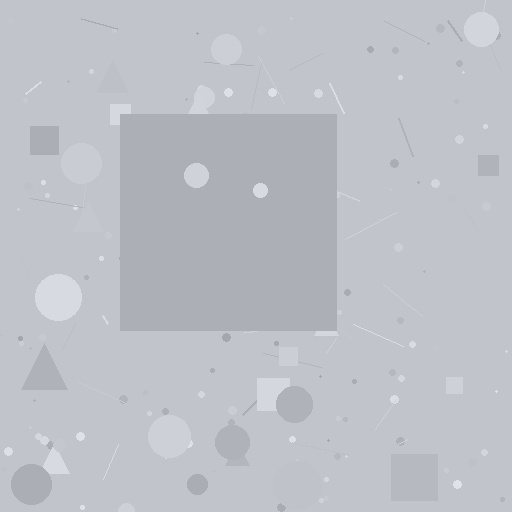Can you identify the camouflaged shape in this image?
The camouflaged shape is a square.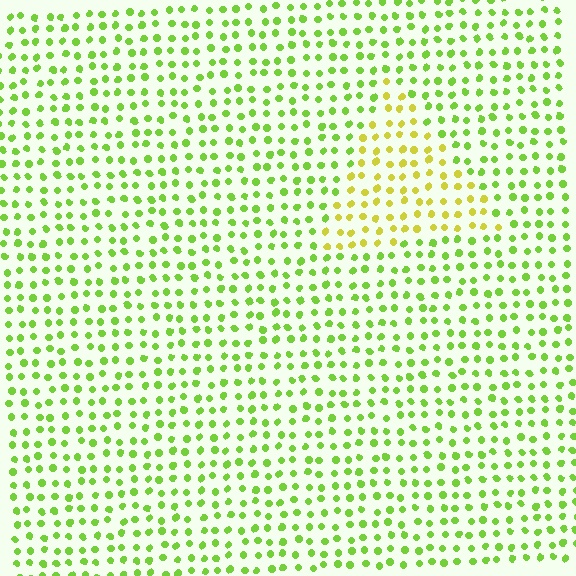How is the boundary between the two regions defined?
The boundary is defined purely by a slight shift in hue (about 36 degrees). Spacing, size, and orientation are identical on both sides.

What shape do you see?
I see a triangle.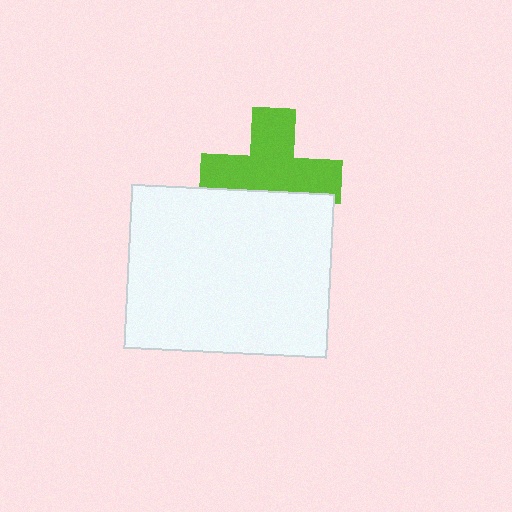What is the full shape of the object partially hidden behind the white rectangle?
The partially hidden object is a lime cross.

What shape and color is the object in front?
The object in front is a white rectangle.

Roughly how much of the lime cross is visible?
Most of it is visible (roughly 66%).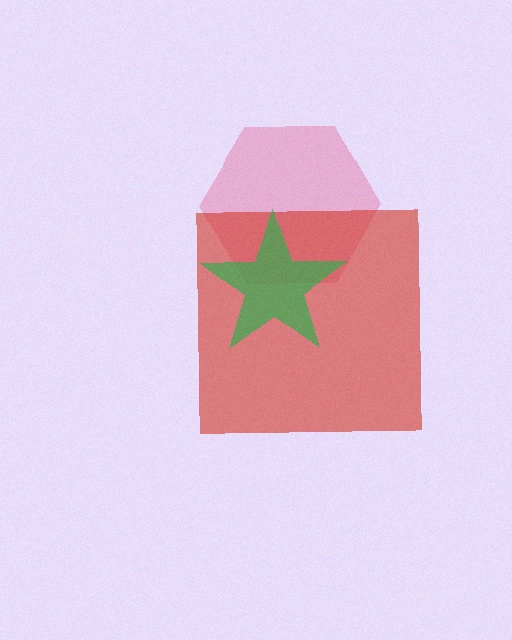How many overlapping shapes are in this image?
There are 3 overlapping shapes in the image.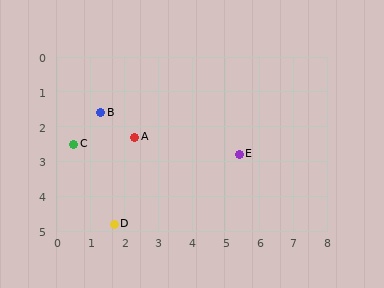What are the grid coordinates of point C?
Point C is at approximately (0.5, 2.5).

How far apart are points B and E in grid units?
Points B and E are about 4.3 grid units apart.